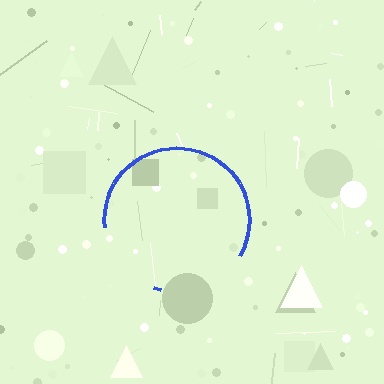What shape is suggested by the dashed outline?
The dashed outline suggests a circle.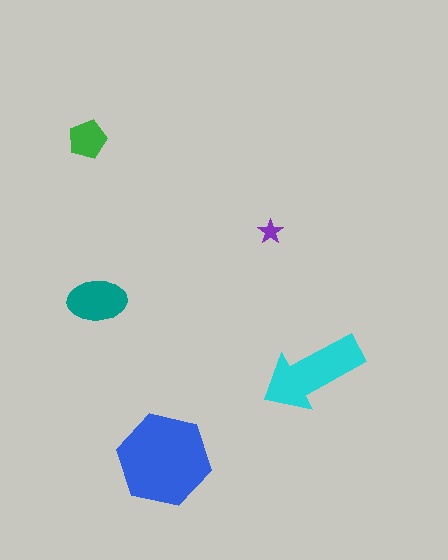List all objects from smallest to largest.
The purple star, the green pentagon, the teal ellipse, the cyan arrow, the blue hexagon.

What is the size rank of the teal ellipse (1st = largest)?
3rd.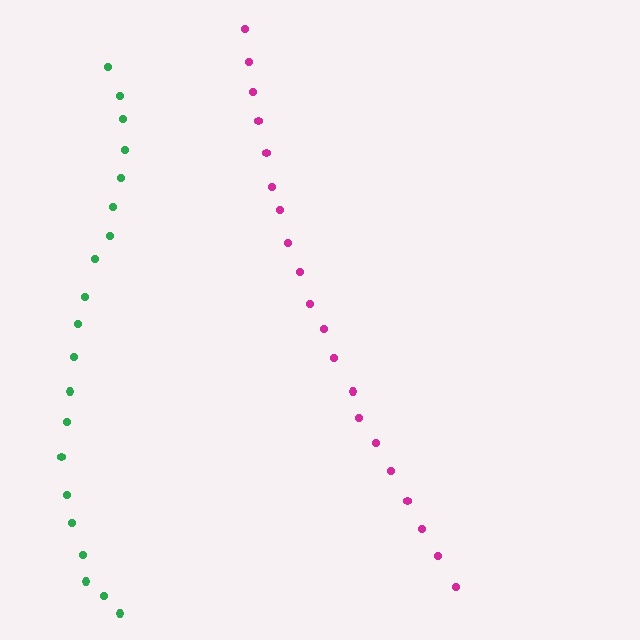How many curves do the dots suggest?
There are 2 distinct paths.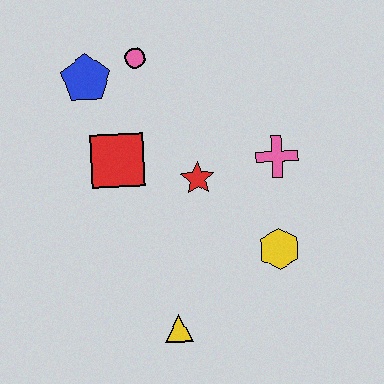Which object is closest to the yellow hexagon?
The pink cross is closest to the yellow hexagon.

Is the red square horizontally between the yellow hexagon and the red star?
No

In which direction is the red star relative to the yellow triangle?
The red star is above the yellow triangle.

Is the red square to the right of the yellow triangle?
No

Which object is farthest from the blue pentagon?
The yellow triangle is farthest from the blue pentagon.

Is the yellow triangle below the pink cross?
Yes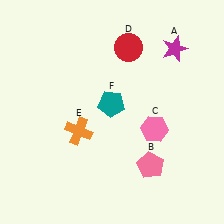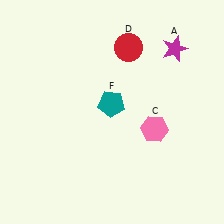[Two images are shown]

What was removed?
The pink pentagon (B), the orange cross (E) were removed in Image 2.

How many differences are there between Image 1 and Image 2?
There are 2 differences between the two images.